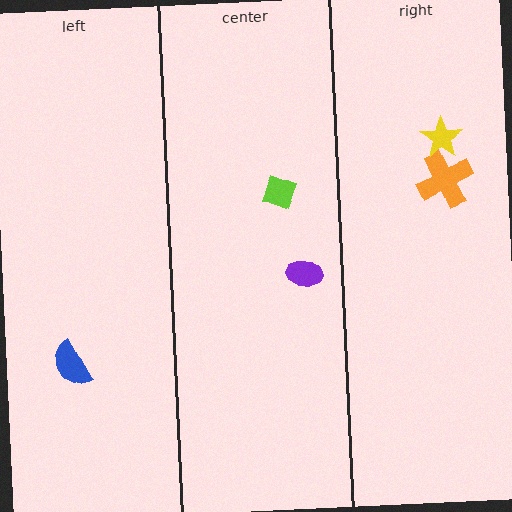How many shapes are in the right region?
2.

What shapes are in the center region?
The lime diamond, the purple ellipse.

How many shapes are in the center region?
2.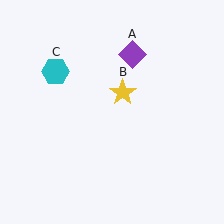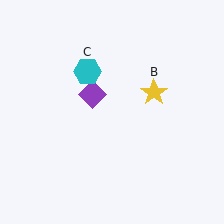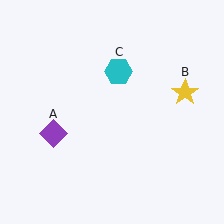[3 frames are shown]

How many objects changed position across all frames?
3 objects changed position: purple diamond (object A), yellow star (object B), cyan hexagon (object C).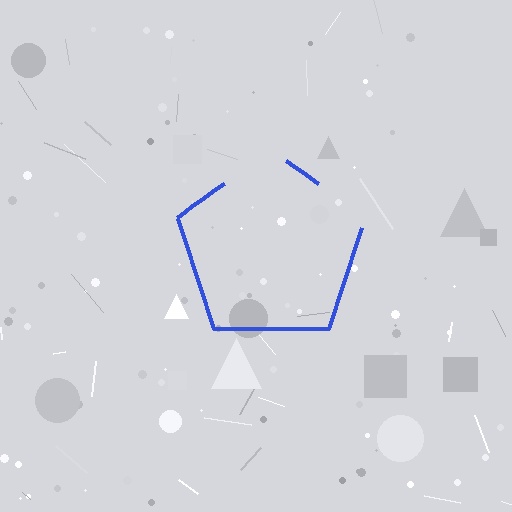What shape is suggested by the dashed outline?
The dashed outline suggests a pentagon.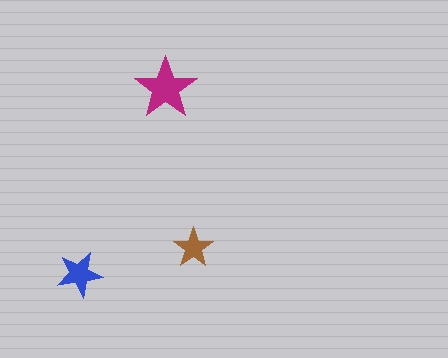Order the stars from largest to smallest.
the magenta one, the blue one, the brown one.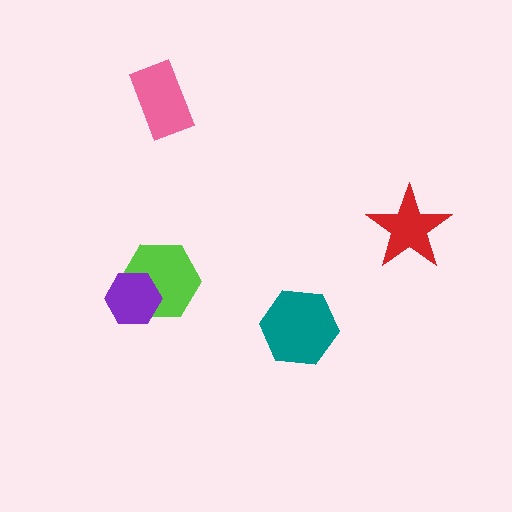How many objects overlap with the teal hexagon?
0 objects overlap with the teal hexagon.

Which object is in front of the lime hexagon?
The purple hexagon is in front of the lime hexagon.